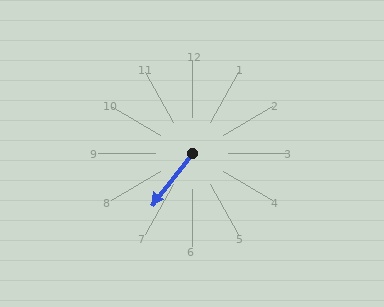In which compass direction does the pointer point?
Southwest.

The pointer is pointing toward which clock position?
Roughly 7 o'clock.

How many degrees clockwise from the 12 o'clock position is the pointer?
Approximately 218 degrees.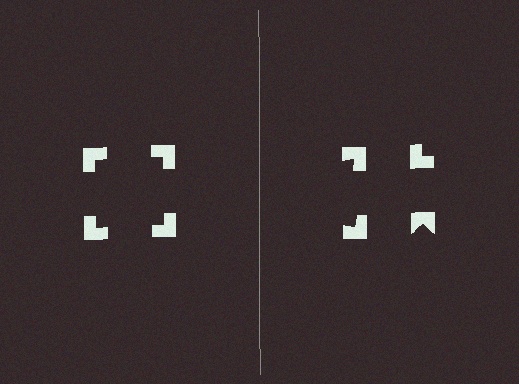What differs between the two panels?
The notched squares are positioned identically on both sides; only the wedge orientations differ. On the left they align to a square; on the right they are misaligned.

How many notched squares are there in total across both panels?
8 — 4 on each side.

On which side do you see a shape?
An illusory square appears on the left side. On the right side the wedge cuts are rotated, so no coherent shape forms.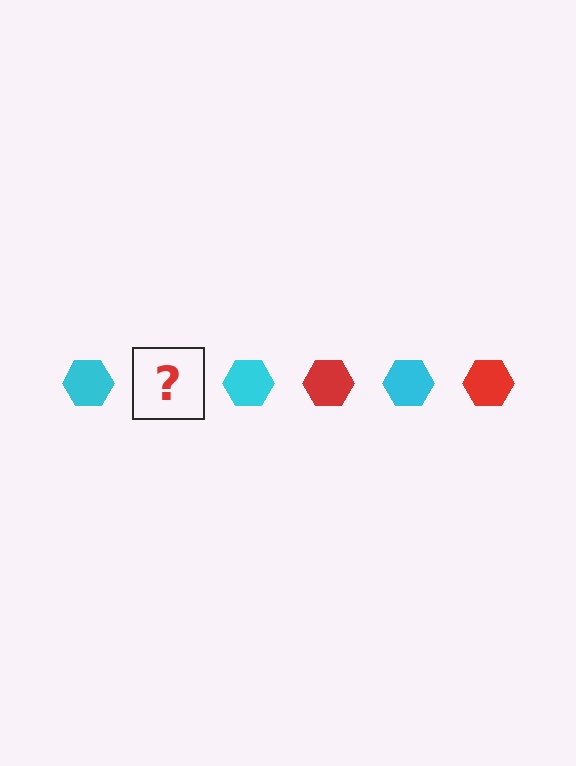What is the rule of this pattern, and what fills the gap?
The rule is that the pattern cycles through cyan, red hexagons. The gap should be filled with a red hexagon.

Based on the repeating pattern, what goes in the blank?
The blank should be a red hexagon.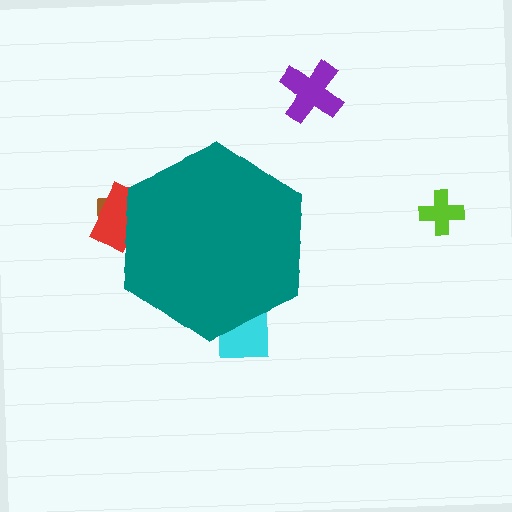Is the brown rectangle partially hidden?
Yes, the brown rectangle is partially hidden behind the teal hexagon.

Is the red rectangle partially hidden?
Yes, the red rectangle is partially hidden behind the teal hexagon.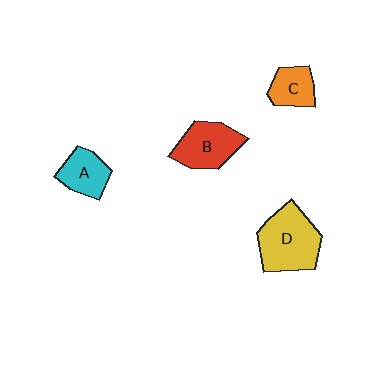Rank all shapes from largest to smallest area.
From largest to smallest: D (yellow), B (red), A (cyan), C (orange).